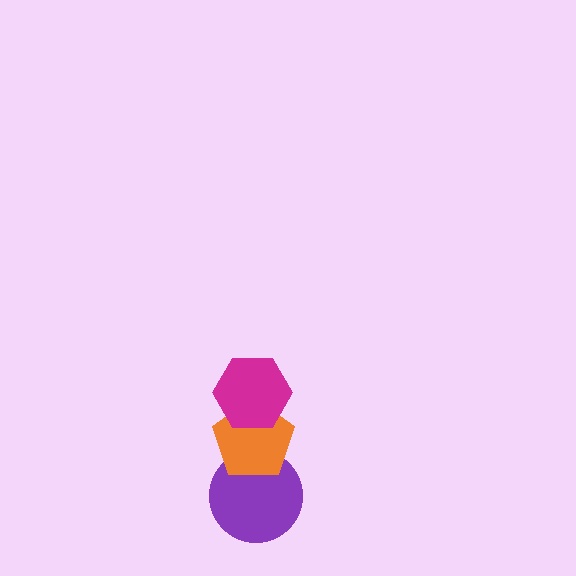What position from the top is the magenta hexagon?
The magenta hexagon is 1st from the top.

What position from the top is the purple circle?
The purple circle is 3rd from the top.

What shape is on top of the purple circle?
The orange pentagon is on top of the purple circle.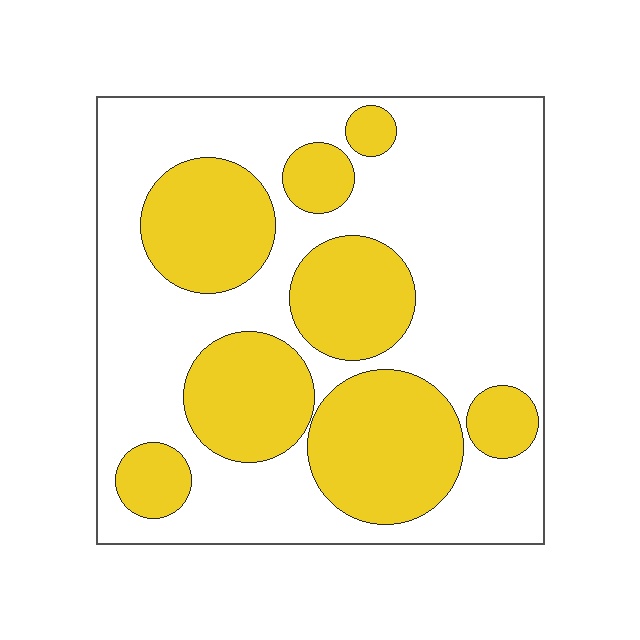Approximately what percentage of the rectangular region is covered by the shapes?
Approximately 35%.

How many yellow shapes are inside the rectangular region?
8.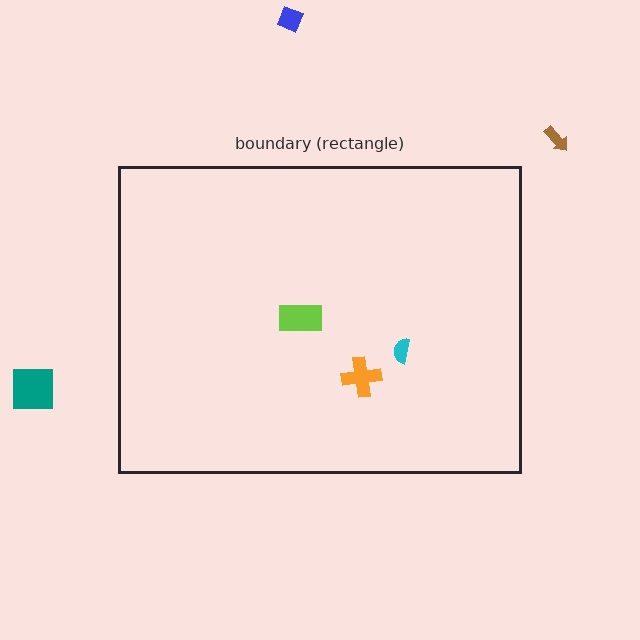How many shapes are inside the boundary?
3 inside, 3 outside.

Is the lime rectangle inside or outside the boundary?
Inside.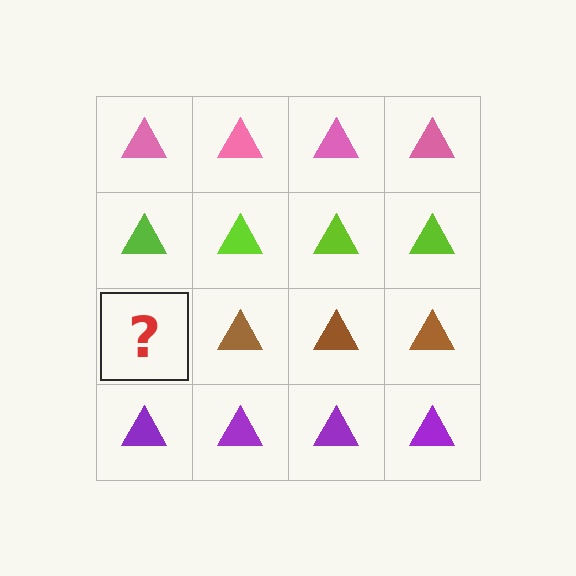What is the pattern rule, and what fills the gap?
The rule is that each row has a consistent color. The gap should be filled with a brown triangle.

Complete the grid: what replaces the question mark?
The question mark should be replaced with a brown triangle.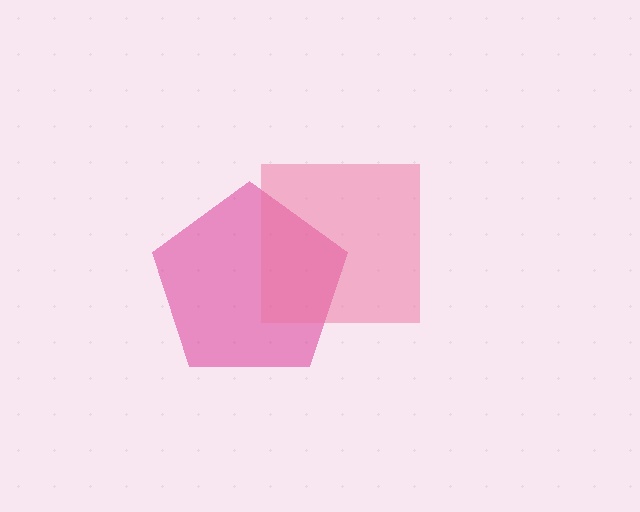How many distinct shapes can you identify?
There are 2 distinct shapes: a magenta pentagon, a pink square.